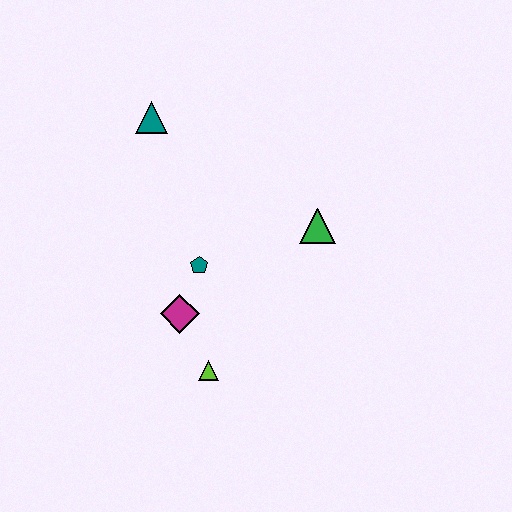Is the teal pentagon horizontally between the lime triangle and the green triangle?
No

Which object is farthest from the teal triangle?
The lime triangle is farthest from the teal triangle.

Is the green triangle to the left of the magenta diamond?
No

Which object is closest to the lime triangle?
The magenta diamond is closest to the lime triangle.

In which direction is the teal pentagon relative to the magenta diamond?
The teal pentagon is above the magenta diamond.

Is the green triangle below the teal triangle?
Yes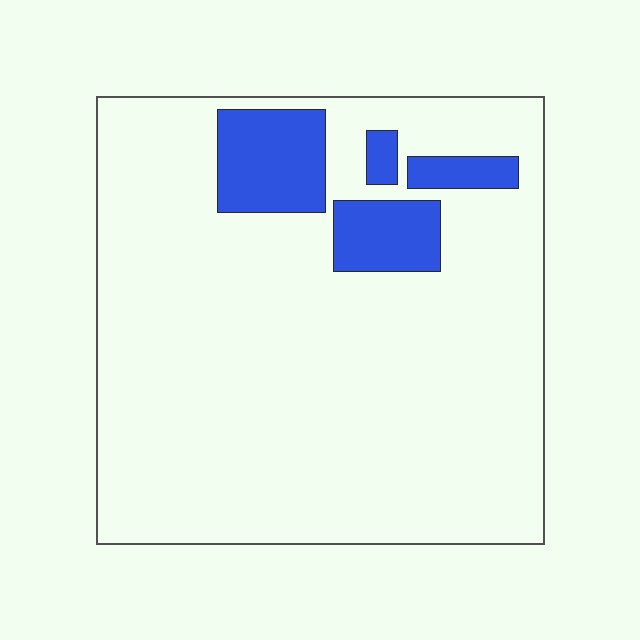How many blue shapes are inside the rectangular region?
4.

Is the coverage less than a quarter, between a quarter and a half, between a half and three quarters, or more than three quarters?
Less than a quarter.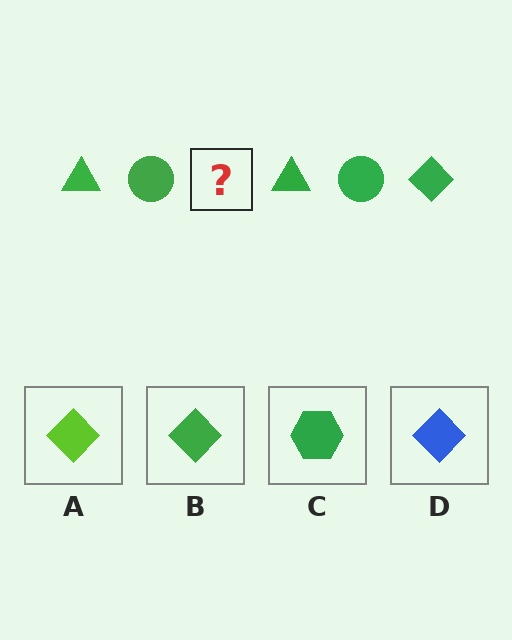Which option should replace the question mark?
Option B.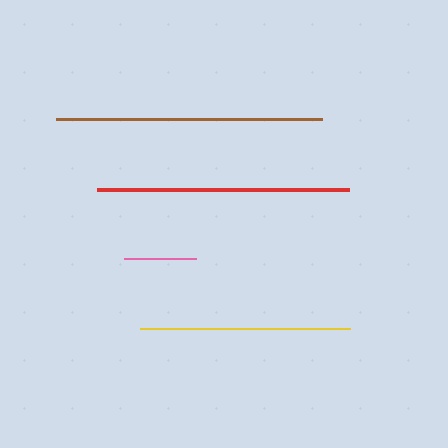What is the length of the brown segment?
The brown segment is approximately 266 pixels long.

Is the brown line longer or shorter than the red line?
The brown line is longer than the red line.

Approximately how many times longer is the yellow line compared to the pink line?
The yellow line is approximately 2.9 times the length of the pink line.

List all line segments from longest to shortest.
From longest to shortest: brown, red, yellow, pink.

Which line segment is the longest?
The brown line is the longest at approximately 266 pixels.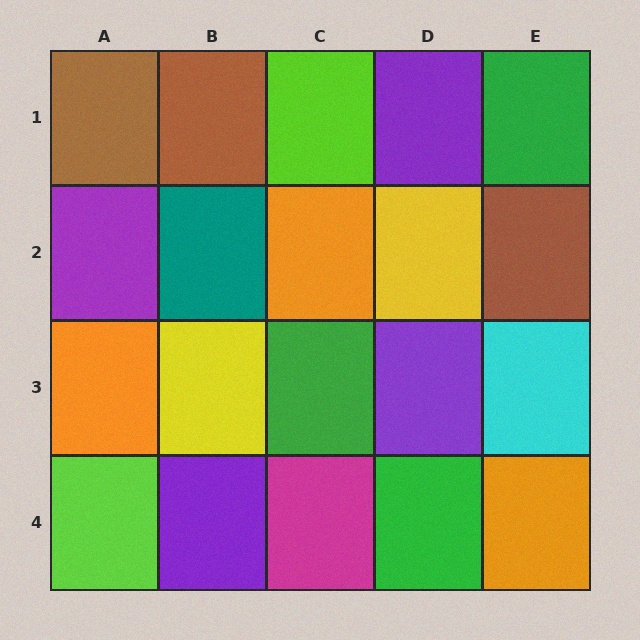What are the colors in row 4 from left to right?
Lime, purple, magenta, green, orange.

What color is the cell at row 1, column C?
Lime.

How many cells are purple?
4 cells are purple.